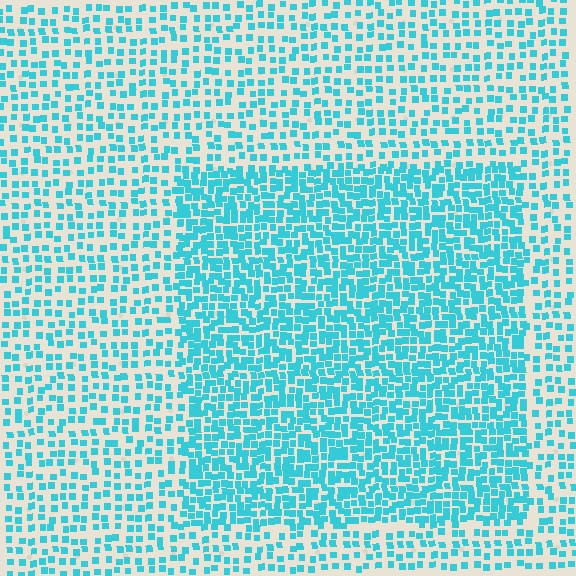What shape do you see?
I see a rectangle.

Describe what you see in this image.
The image contains small cyan elements arranged at two different densities. A rectangle-shaped region is visible where the elements are more densely packed than the surrounding area.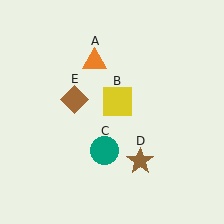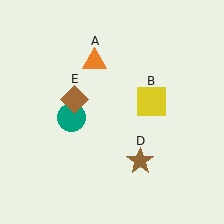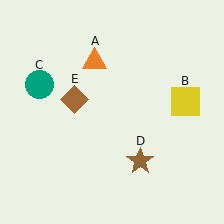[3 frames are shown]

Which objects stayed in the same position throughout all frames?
Orange triangle (object A) and brown star (object D) and brown diamond (object E) remained stationary.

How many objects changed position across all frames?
2 objects changed position: yellow square (object B), teal circle (object C).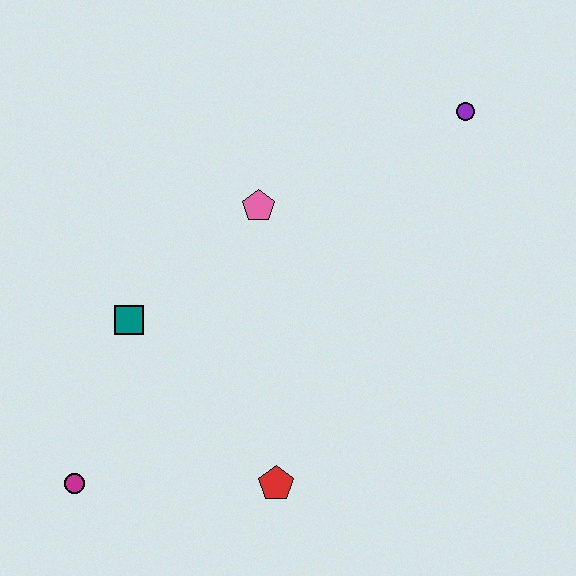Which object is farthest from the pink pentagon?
The magenta circle is farthest from the pink pentagon.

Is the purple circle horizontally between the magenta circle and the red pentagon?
No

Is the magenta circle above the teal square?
No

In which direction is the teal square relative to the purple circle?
The teal square is to the left of the purple circle.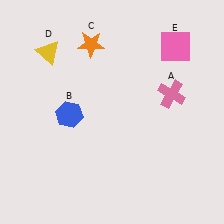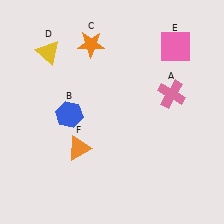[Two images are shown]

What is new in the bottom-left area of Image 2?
An orange triangle (F) was added in the bottom-left area of Image 2.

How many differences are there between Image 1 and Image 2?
There is 1 difference between the two images.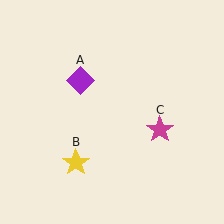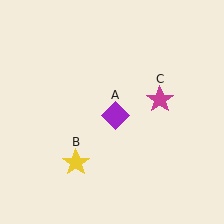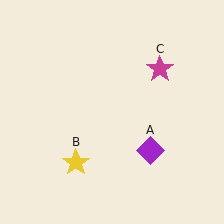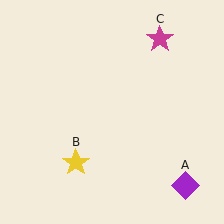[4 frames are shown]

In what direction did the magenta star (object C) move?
The magenta star (object C) moved up.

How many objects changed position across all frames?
2 objects changed position: purple diamond (object A), magenta star (object C).